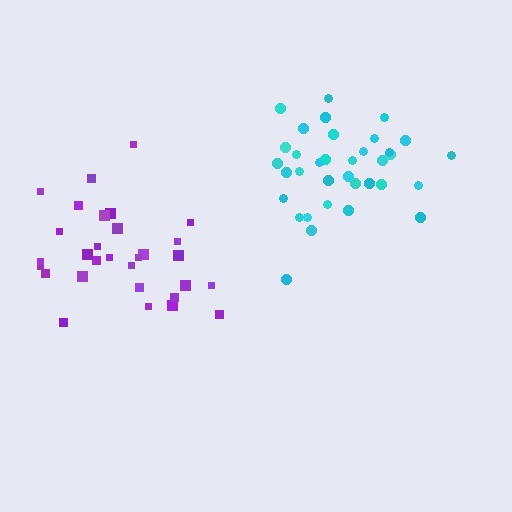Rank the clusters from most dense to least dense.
cyan, purple.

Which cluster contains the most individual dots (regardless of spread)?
Cyan (35).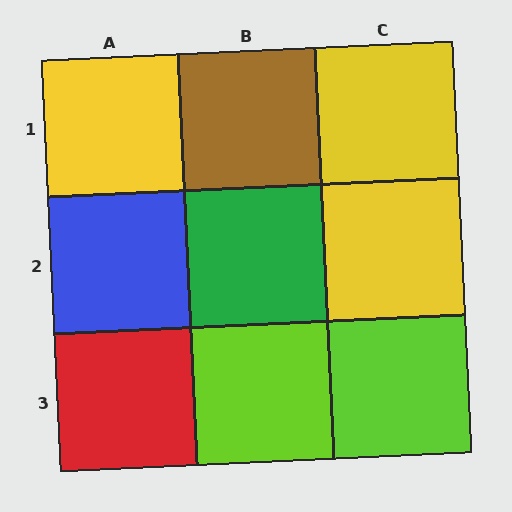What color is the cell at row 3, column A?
Red.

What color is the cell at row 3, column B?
Lime.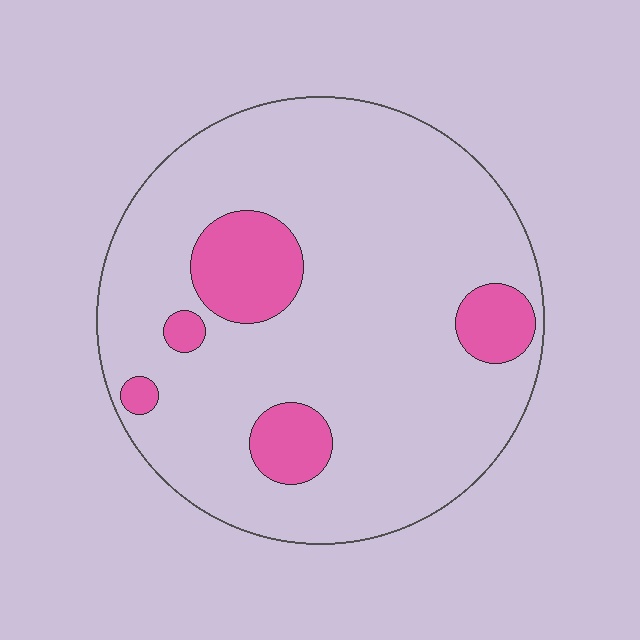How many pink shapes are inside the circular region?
5.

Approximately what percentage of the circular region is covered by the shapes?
Approximately 15%.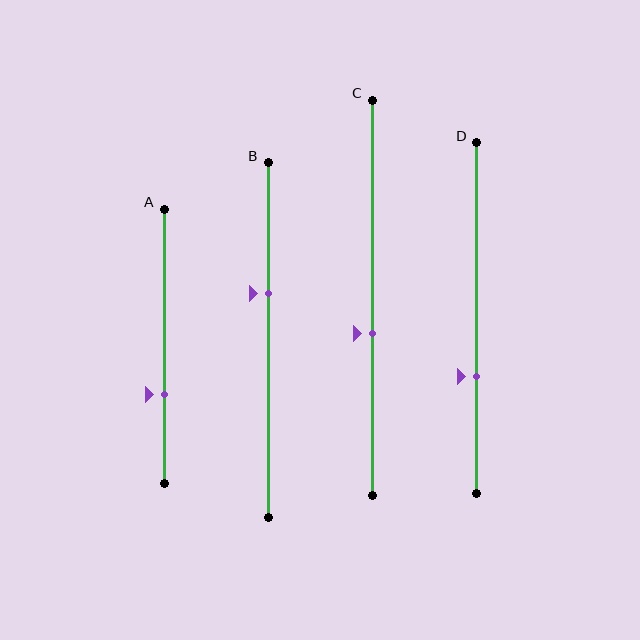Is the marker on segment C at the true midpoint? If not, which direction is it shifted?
No, the marker on segment C is shifted downward by about 9% of the segment length.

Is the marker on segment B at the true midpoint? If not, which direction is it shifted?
No, the marker on segment B is shifted upward by about 13% of the segment length.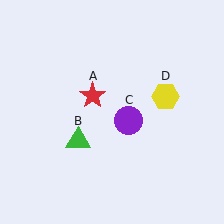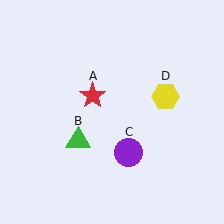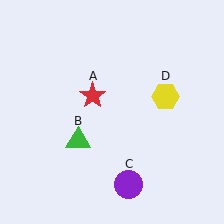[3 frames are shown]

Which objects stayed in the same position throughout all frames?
Red star (object A) and green triangle (object B) and yellow hexagon (object D) remained stationary.